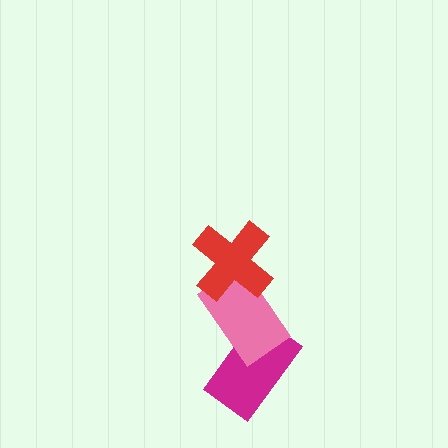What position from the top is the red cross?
The red cross is 1st from the top.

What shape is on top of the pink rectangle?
The red cross is on top of the pink rectangle.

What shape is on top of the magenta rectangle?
The pink rectangle is on top of the magenta rectangle.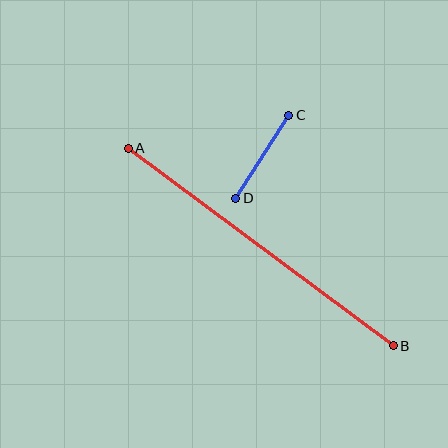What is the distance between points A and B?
The distance is approximately 331 pixels.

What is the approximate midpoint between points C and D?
The midpoint is at approximately (262, 157) pixels.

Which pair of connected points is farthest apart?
Points A and B are farthest apart.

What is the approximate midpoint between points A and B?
The midpoint is at approximately (261, 247) pixels.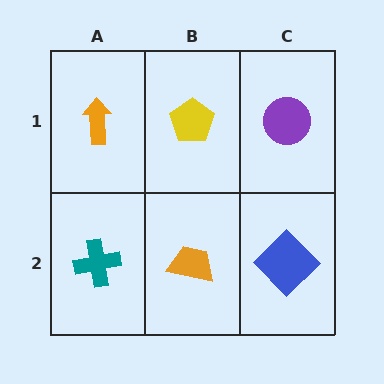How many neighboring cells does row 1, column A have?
2.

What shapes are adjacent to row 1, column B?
An orange trapezoid (row 2, column B), an orange arrow (row 1, column A), a purple circle (row 1, column C).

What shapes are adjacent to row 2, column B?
A yellow pentagon (row 1, column B), a teal cross (row 2, column A), a blue diamond (row 2, column C).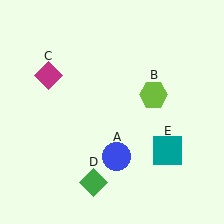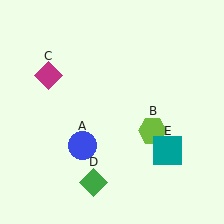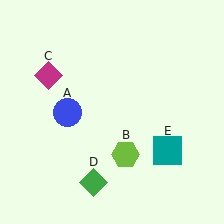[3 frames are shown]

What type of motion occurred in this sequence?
The blue circle (object A), lime hexagon (object B) rotated clockwise around the center of the scene.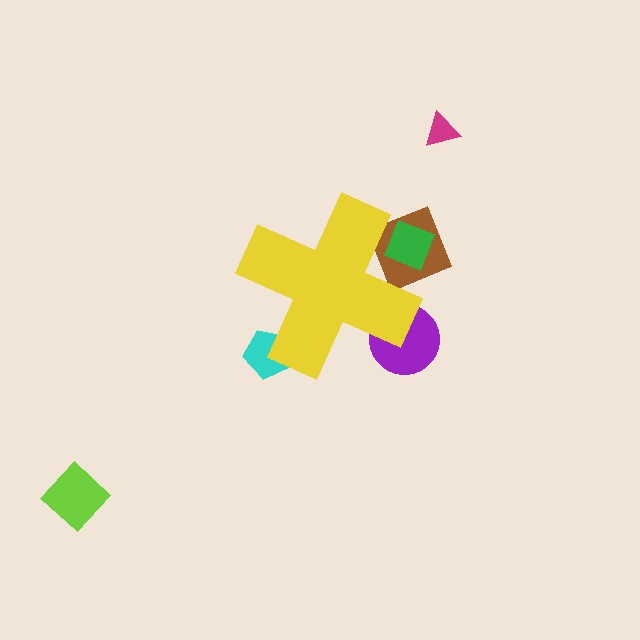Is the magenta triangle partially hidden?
No, the magenta triangle is fully visible.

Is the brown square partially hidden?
Yes, the brown square is partially hidden behind the yellow cross.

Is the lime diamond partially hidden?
No, the lime diamond is fully visible.